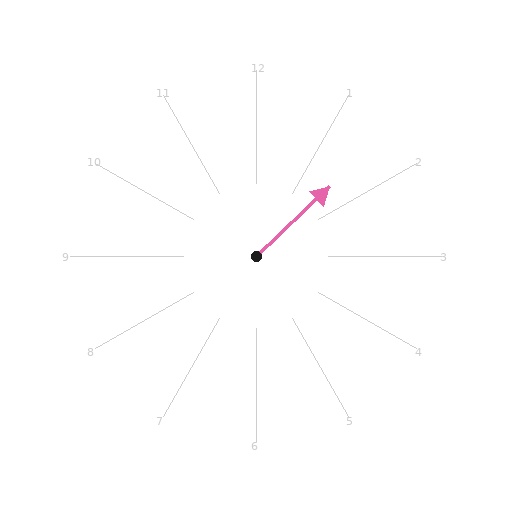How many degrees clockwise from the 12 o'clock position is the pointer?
Approximately 47 degrees.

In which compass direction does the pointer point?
Northeast.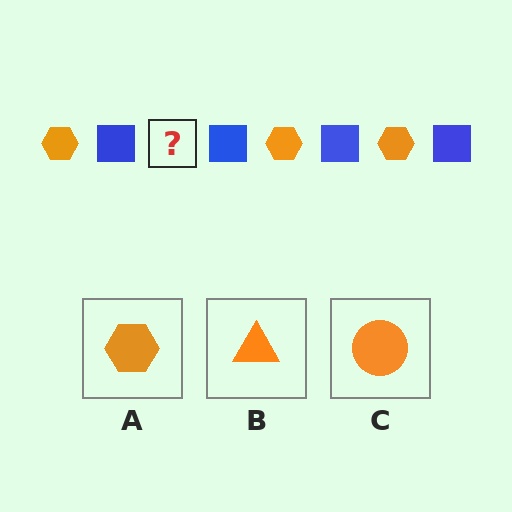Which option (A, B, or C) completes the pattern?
A.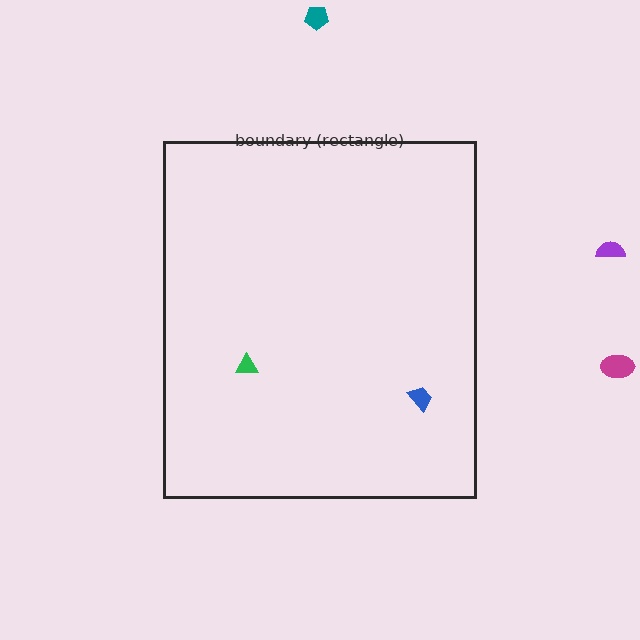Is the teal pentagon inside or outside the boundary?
Outside.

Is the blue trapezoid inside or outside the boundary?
Inside.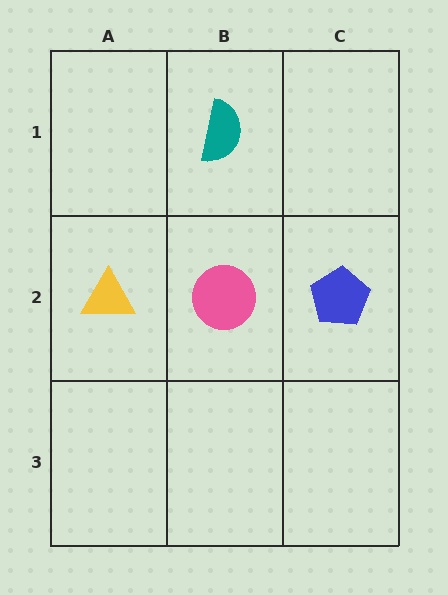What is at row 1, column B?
A teal semicircle.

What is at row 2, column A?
A yellow triangle.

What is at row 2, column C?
A blue pentagon.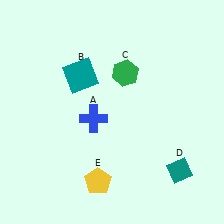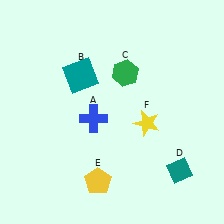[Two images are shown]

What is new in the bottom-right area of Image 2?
A yellow star (F) was added in the bottom-right area of Image 2.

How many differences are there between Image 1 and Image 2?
There is 1 difference between the two images.